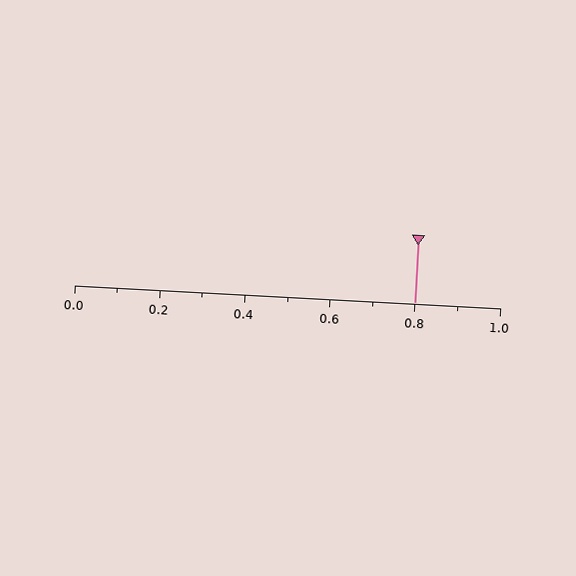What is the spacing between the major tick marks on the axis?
The major ticks are spaced 0.2 apart.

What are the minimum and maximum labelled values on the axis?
The axis runs from 0.0 to 1.0.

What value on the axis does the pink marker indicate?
The marker indicates approximately 0.8.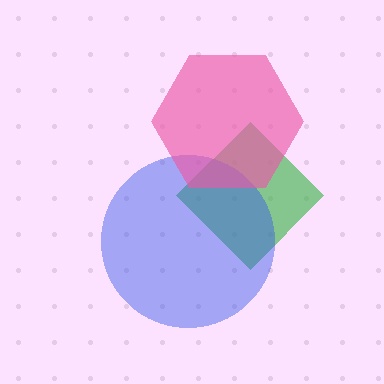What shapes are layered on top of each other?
The layered shapes are: a green diamond, a blue circle, a pink hexagon.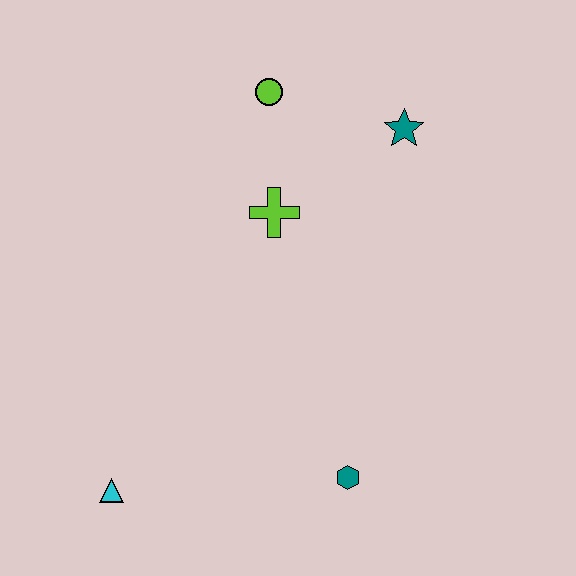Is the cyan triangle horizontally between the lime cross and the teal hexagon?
No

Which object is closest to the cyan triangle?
The teal hexagon is closest to the cyan triangle.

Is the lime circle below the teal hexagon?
No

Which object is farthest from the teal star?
The cyan triangle is farthest from the teal star.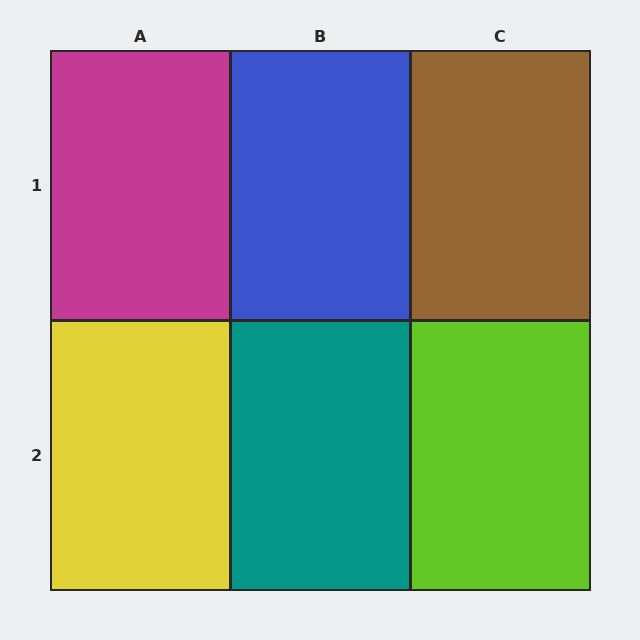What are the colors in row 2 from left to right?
Yellow, teal, lime.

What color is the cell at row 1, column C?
Brown.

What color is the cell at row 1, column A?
Magenta.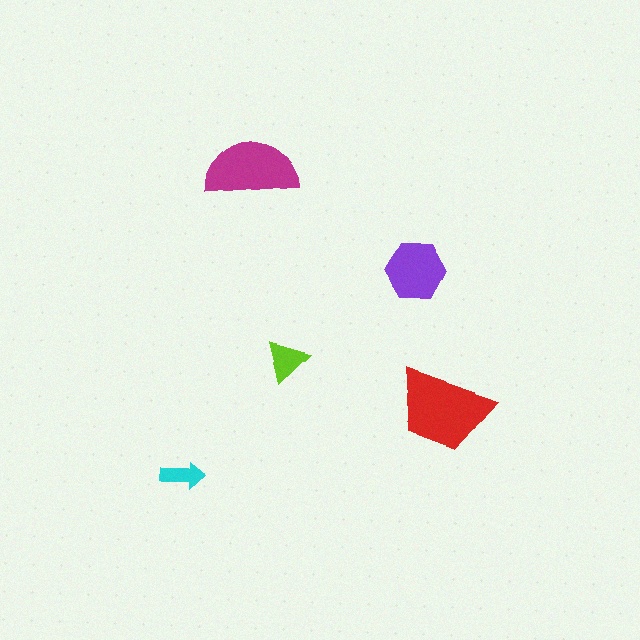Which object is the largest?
The red trapezoid.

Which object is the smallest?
The cyan arrow.